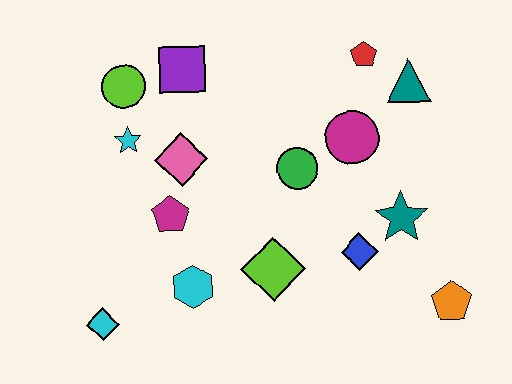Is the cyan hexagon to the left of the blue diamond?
Yes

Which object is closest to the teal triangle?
The red pentagon is closest to the teal triangle.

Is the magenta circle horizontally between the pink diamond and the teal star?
Yes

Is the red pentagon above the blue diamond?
Yes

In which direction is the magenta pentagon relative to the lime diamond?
The magenta pentagon is to the left of the lime diamond.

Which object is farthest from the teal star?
The cyan diamond is farthest from the teal star.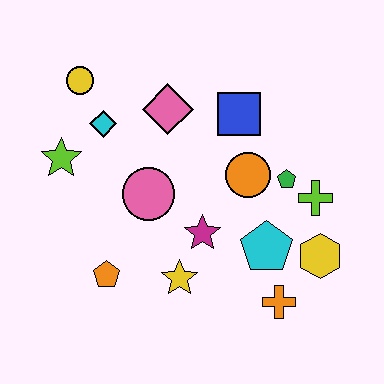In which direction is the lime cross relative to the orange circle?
The lime cross is to the right of the orange circle.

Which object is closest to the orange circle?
The green pentagon is closest to the orange circle.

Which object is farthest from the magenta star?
The yellow circle is farthest from the magenta star.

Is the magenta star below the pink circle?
Yes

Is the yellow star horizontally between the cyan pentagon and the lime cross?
No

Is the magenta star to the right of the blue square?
No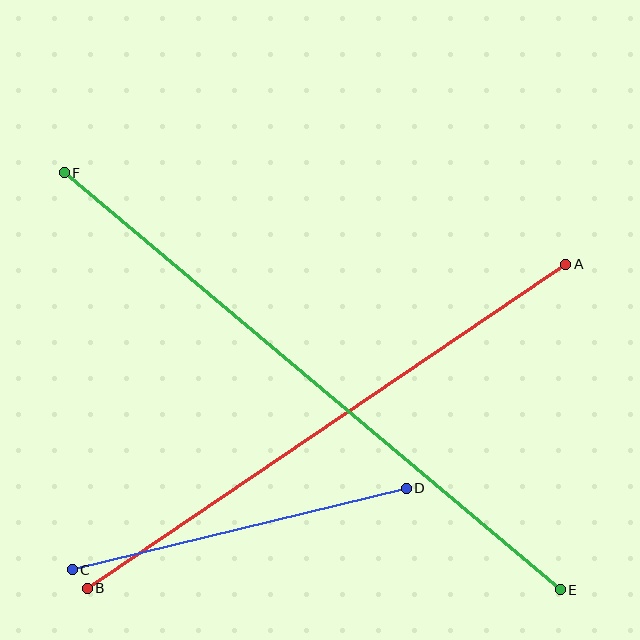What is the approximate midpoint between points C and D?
The midpoint is at approximately (239, 529) pixels.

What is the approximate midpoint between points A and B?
The midpoint is at approximately (326, 426) pixels.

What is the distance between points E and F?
The distance is approximately 648 pixels.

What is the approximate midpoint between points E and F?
The midpoint is at approximately (312, 381) pixels.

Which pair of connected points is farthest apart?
Points E and F are farthest apart.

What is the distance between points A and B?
The distance is approximately 578 pixels.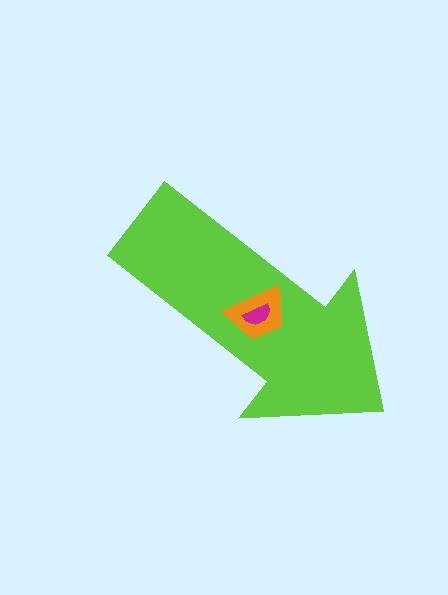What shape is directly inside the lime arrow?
The orange trapezoid.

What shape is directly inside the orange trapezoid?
The magenta semicircle.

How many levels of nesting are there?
3.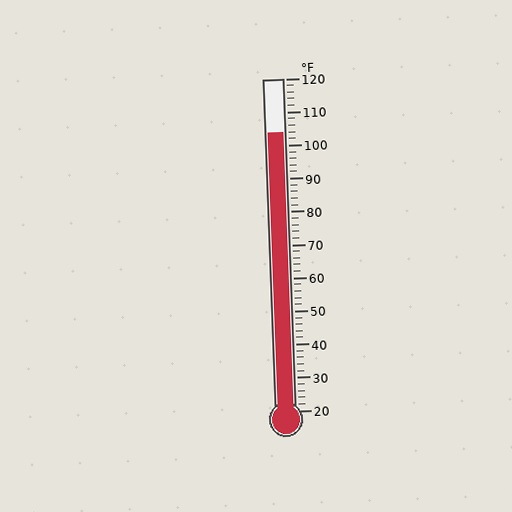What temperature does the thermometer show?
The thermometer shows approximately 104°F.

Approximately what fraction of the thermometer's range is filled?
The thermometer is filled to approximately 85% of its range.